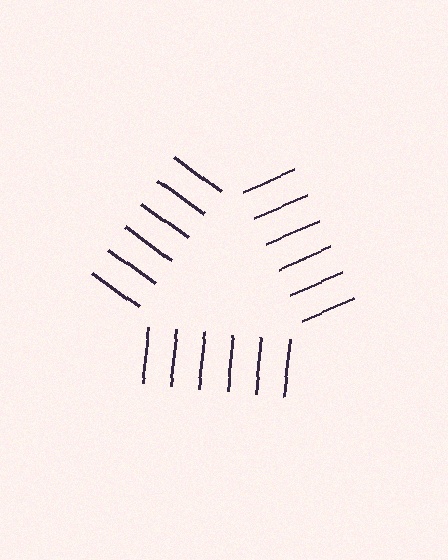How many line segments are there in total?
18 — 6 along each of the 3 edges.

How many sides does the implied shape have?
3 sides — the line-ends trace a triangle.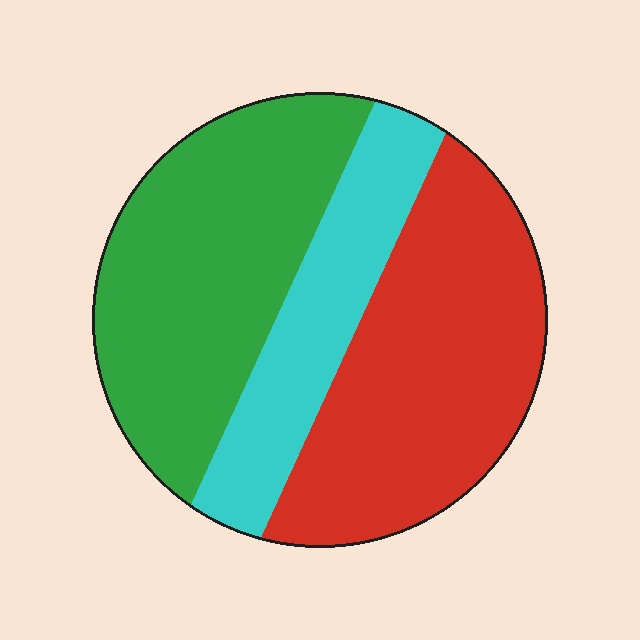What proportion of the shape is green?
Green takes up about three eighths (3/8) of the shape.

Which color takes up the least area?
Cyan, at roughly 20%.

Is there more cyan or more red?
Red.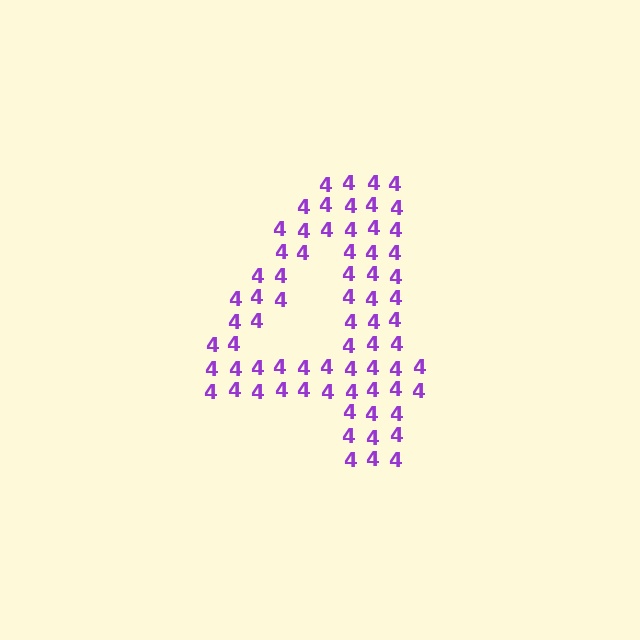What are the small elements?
The small elements are digit 4's.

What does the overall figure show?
The overall figure shows the digit 4.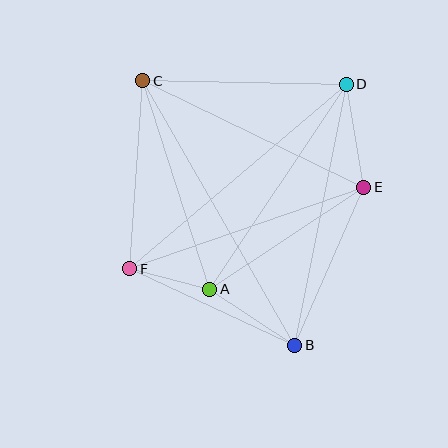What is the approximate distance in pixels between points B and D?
The distance between B and D is approximately 266 pixels.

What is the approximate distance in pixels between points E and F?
The distance between E and F is approximately 248 pixels.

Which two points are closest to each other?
Points A and F are closest to each other.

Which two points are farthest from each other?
Points B and C are farthest from each other.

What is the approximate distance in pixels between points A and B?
The distance between A and B is approximately 102 pixels.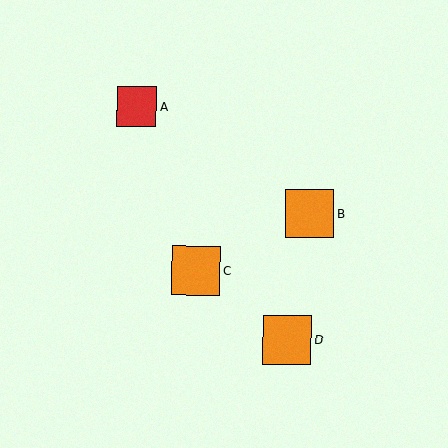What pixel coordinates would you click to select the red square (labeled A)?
Click at (137, 106) to select the red square A.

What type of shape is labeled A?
Shape A is a red square.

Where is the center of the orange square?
The center of the orange square is at (310, 213).